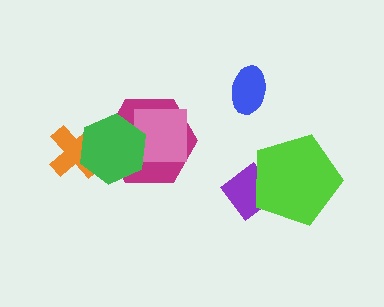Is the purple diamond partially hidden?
Yes, it is partially covered by another shape.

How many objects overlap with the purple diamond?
1 object overlaps with the purple diamond.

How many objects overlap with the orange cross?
1 object overlaps with the orange cross.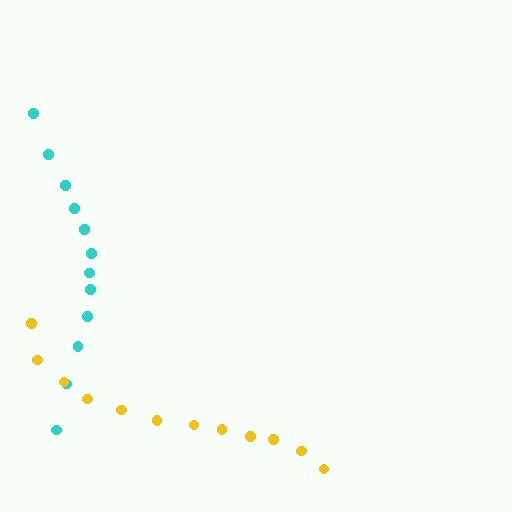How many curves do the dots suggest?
There are 2 distinct paths.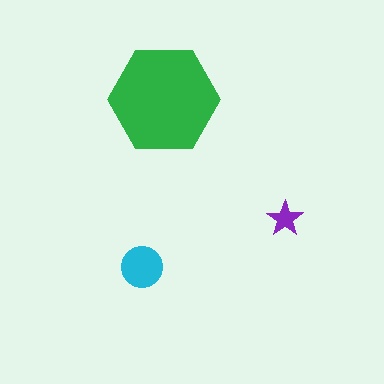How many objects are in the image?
There are 3 objects in the image.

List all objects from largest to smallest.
The green hexagon, the cyan circle, the purple star.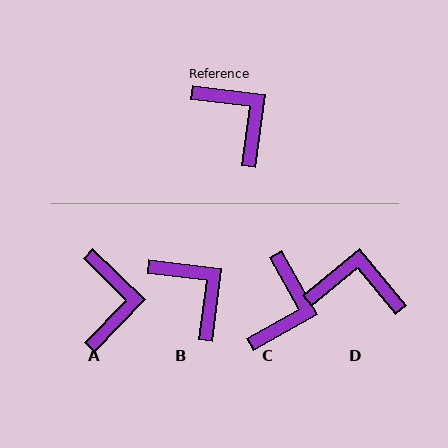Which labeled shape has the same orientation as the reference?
B.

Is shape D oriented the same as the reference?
No, it is off by about 47 degrees.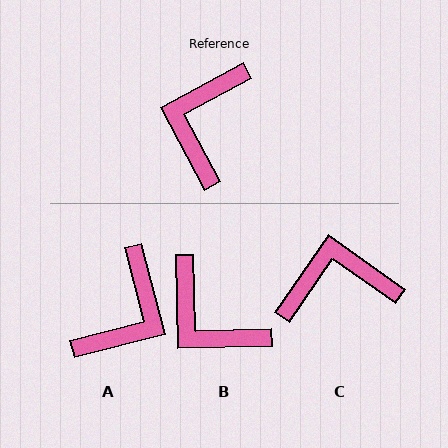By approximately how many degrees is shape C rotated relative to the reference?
Approximately 63 degrees clockwise.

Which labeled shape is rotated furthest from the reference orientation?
A, about 167 degrees away.